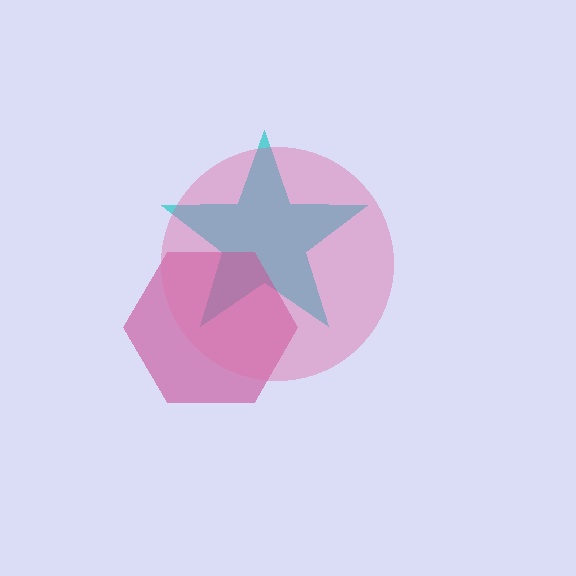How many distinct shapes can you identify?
There are 3 distinct shapes: a cyan star, a magenta hexagon, a pink circle.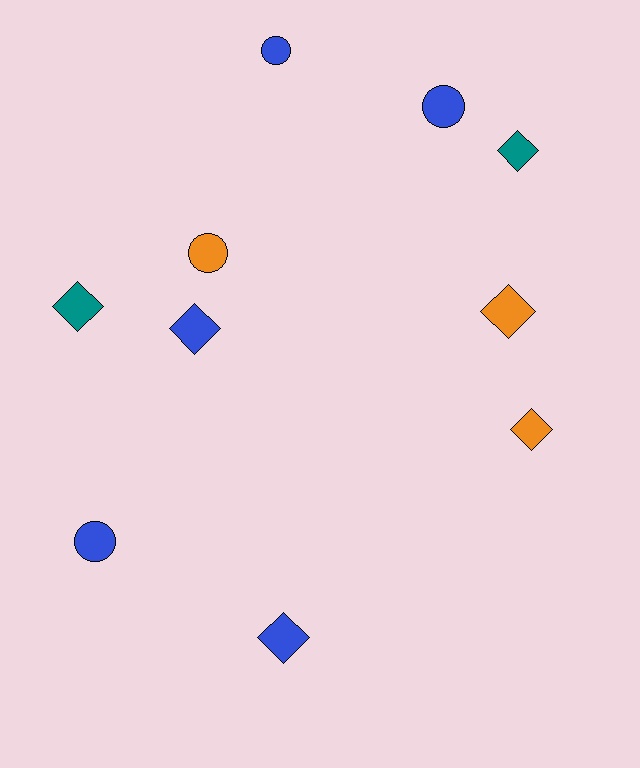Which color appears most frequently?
Blue, with 5 objects.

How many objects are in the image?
There are 10 objects.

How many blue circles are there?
There are 3 blue circles.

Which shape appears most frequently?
Diamond, with 6 objects.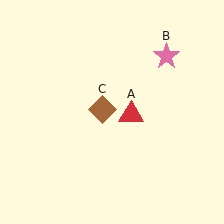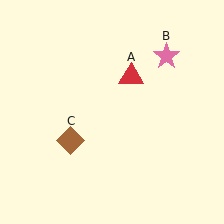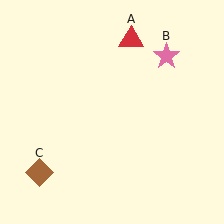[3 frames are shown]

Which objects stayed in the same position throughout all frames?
Pink star (object B) remained stationary.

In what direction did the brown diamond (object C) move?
The brown diamond (object C) moved down and to the left.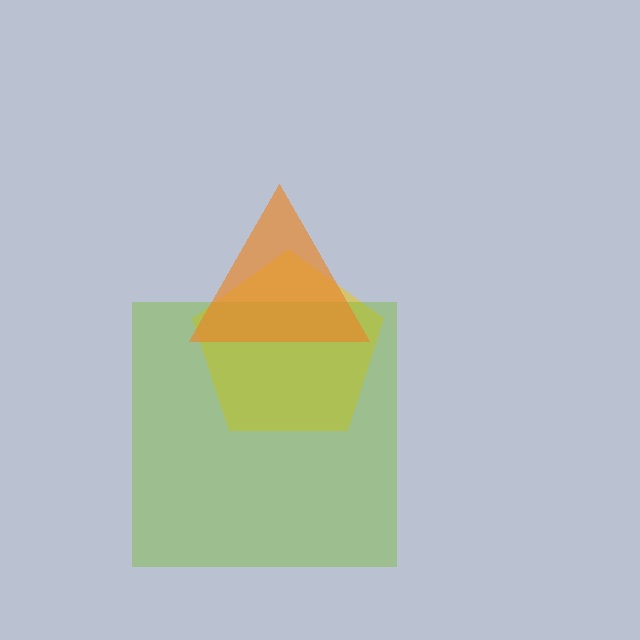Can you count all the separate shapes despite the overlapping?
Yes, there are 3 separate shapes.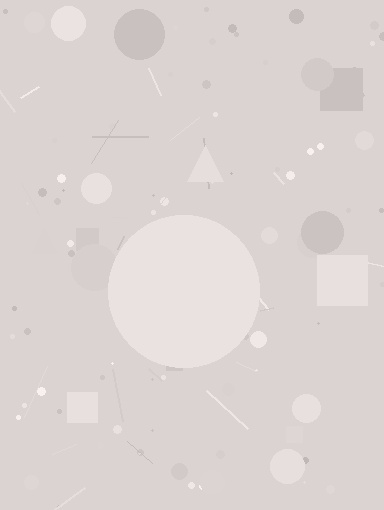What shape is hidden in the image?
A circle is hidden in the image.